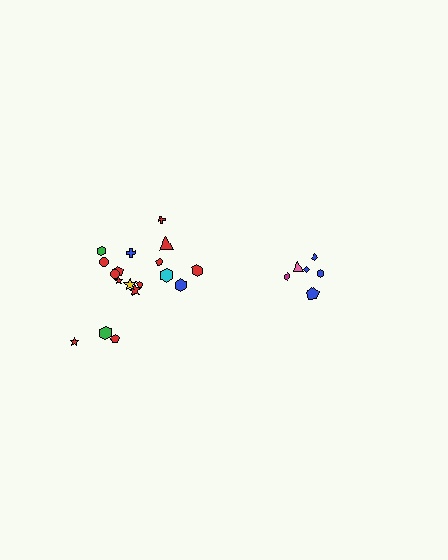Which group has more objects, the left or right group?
The left group.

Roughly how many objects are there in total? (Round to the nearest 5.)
Roughly 25 objects in total.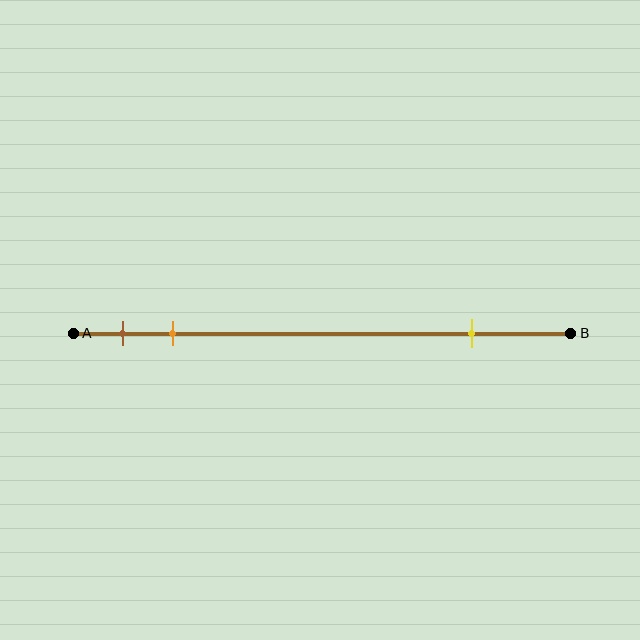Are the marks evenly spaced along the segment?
No, the marks are not evenly spaced.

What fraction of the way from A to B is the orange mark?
The orange mark is approximately 20% (0.2) of the way from A to B.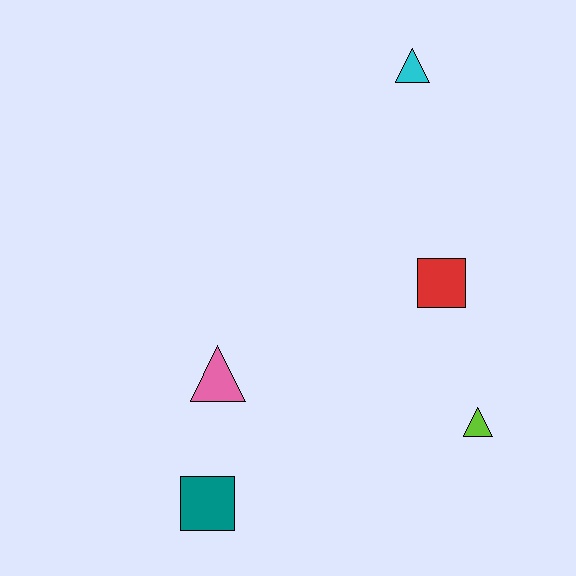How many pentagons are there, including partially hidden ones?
There are no pentagons.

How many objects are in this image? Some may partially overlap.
There are 5 objects.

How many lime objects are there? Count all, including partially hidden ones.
There is 1 lime object.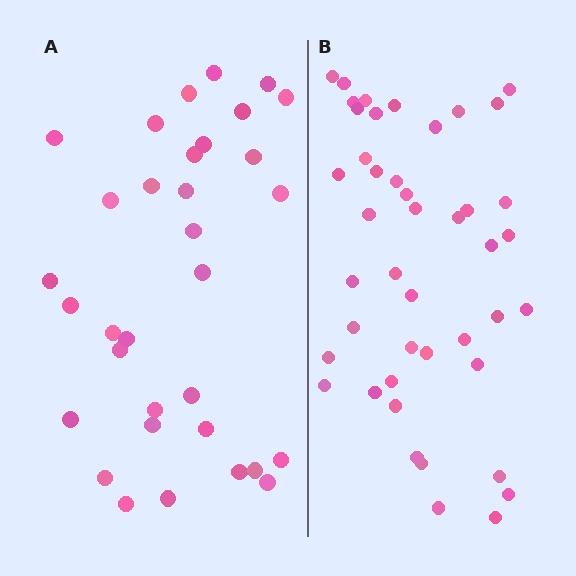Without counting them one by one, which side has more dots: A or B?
Region B (the right region) has more dots.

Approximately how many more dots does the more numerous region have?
Region B has roughly 12 or so more dots than region A.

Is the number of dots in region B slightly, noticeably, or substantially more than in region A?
Region B has noticeably more, but not dramatically so. The ratio is roughly 1.3 to 1.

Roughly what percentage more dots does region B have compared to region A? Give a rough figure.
About 35% more.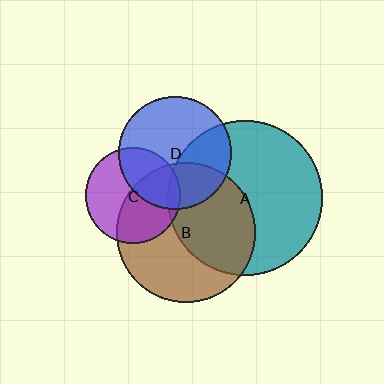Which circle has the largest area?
Circle A (teal).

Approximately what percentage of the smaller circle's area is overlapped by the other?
Approximately 35%.